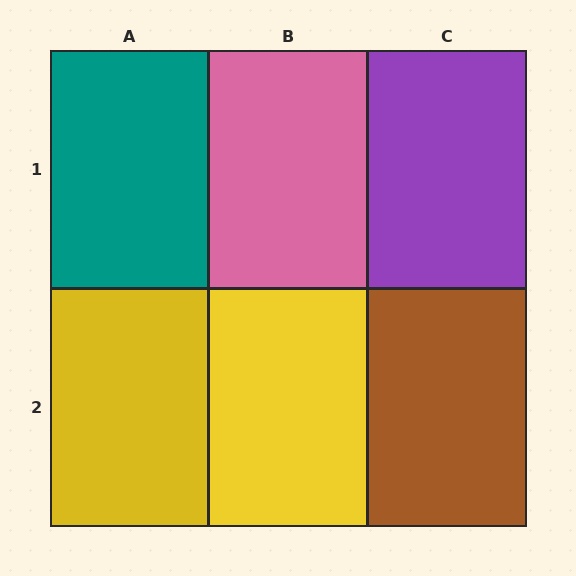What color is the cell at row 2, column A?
Yellow.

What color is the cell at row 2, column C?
Brown.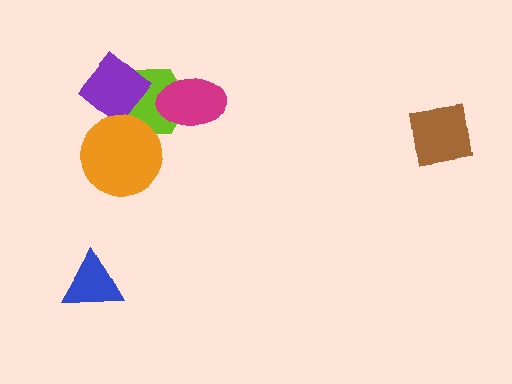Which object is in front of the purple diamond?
The orange circle is in front of the purple diamond.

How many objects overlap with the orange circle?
2 objects overlap with the orange circle.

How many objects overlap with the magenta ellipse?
1 object overlaps with the magenta ellipse.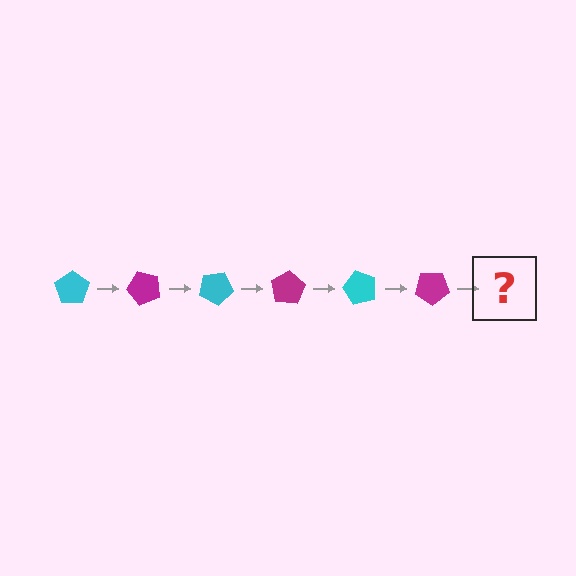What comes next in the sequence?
The next element should be a cyan pentagon, rotated 300 degrees from the start.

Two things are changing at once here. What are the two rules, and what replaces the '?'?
The two rules are that it rotates 50 degrees each step and the color cycles through cyan and magenta. The '?' should be a cyan pentagon, rotated 300 degrees from the start.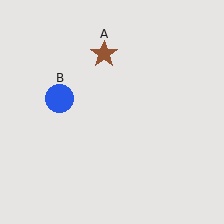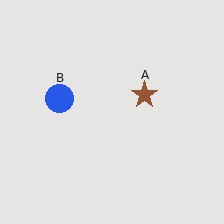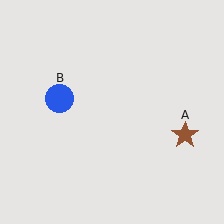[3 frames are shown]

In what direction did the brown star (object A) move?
The brown star (object A) moved down and to the right.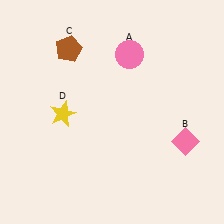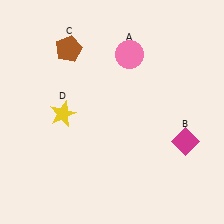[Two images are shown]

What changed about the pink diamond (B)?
In Image 1, B is pink. In Image 2, it changed to magenta.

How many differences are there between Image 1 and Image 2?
There is 1 difference between the two images.